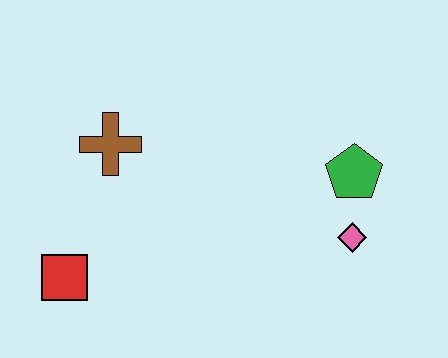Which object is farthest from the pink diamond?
The red square is farthest from the pink diamond.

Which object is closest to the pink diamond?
The green pentagon is closest to the pink diamond.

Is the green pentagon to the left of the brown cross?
No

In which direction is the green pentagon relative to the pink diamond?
The green pentagon is above the pink diamond.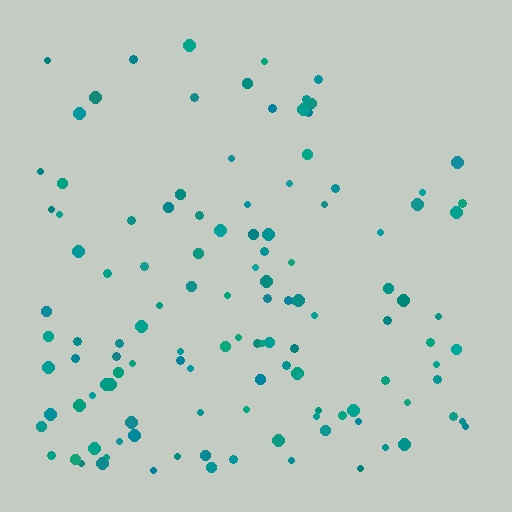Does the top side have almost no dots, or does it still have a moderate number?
Still a moderate number, just noticeably fewer than the bottom.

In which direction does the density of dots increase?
From top to bottom, with the bottom side densest.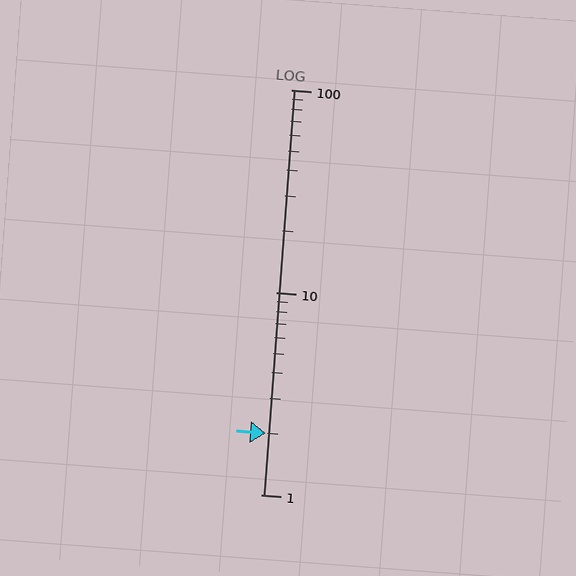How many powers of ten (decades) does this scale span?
The scale spans 2 decades, from 1 to 100.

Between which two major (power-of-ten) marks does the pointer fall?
The pointer is between 1 and 10.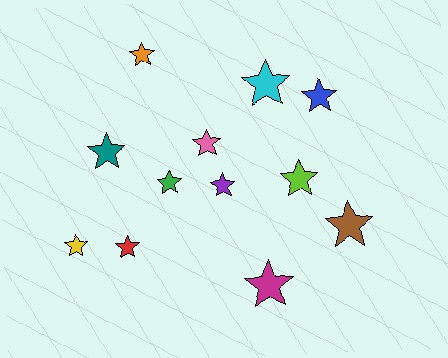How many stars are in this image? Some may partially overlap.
There are 12 stars.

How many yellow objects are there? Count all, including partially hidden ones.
There is 1 yellow object.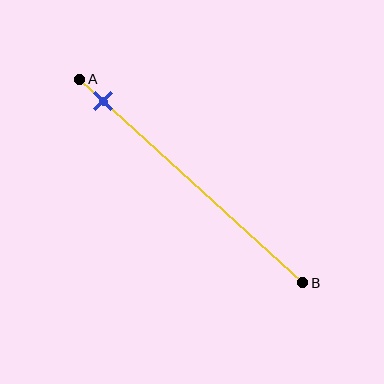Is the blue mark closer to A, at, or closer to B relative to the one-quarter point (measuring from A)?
The blue mark is closer to point A than the one-quarter point of segment AB.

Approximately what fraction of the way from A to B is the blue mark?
The blue mark is approximately 10% of the way from A to B.